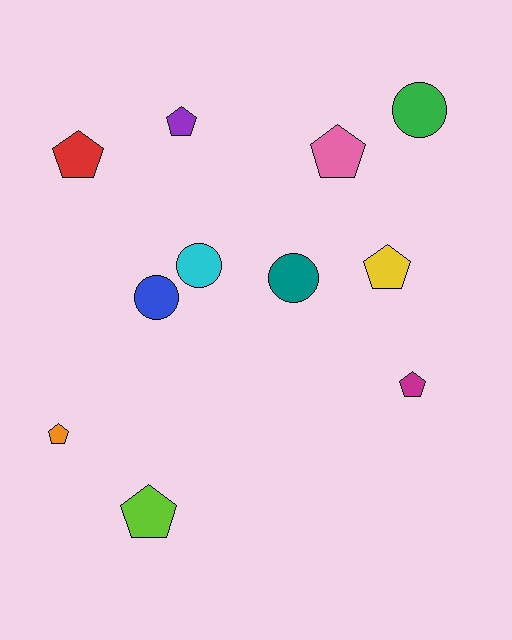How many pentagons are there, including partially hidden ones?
There are 7 pentagons.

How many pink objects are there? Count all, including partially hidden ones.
There is 1 pink object.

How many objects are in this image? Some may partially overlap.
There are 11 objects.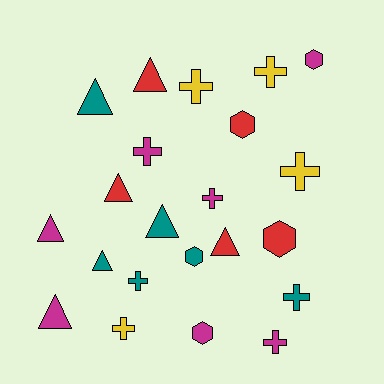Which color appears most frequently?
Magenta, with 7 objects.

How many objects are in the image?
There are 22 objects.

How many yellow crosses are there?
There are 4 yellow crosses.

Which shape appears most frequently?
Cross, with 9 objects.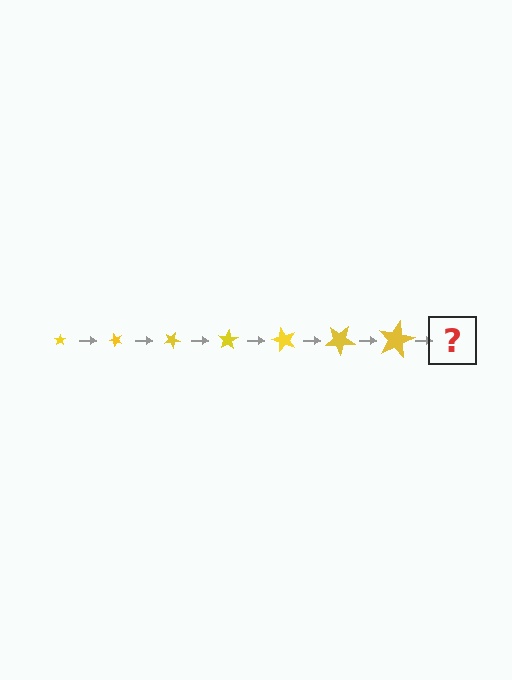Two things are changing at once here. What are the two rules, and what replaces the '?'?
The two rules are that the star grows larger each step and it rotates 50 degrees each step. The '?' should be a star, larger than the previous one and rotated 350 degrees from the start.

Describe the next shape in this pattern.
It should be a star, larger than the previous one and rotated 350 degrees from the start.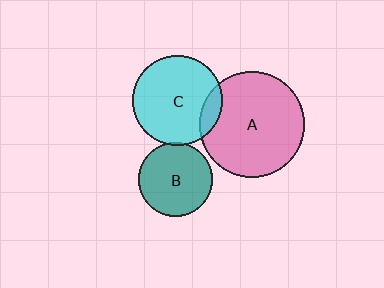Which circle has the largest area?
Circle A (pink).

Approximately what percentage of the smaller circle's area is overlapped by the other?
Approximately 15%.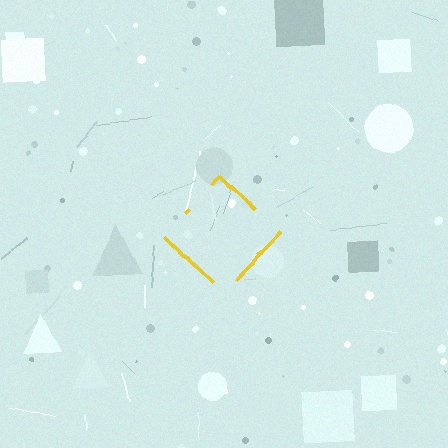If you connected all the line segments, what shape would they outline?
They would outline a diamond.